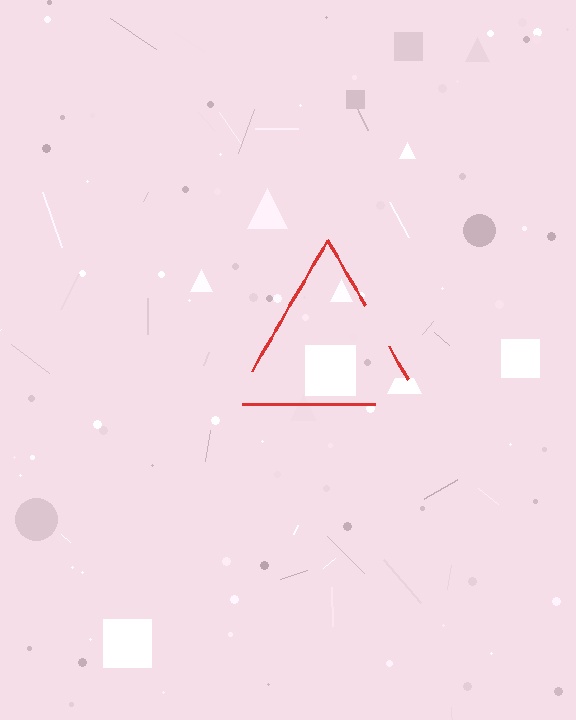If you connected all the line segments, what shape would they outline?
They would outline a triangle.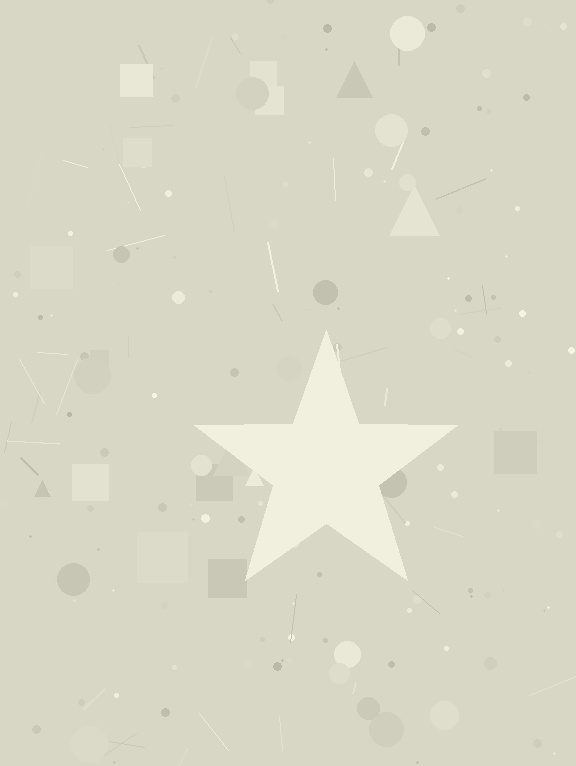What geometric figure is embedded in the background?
A star is embedded in the background.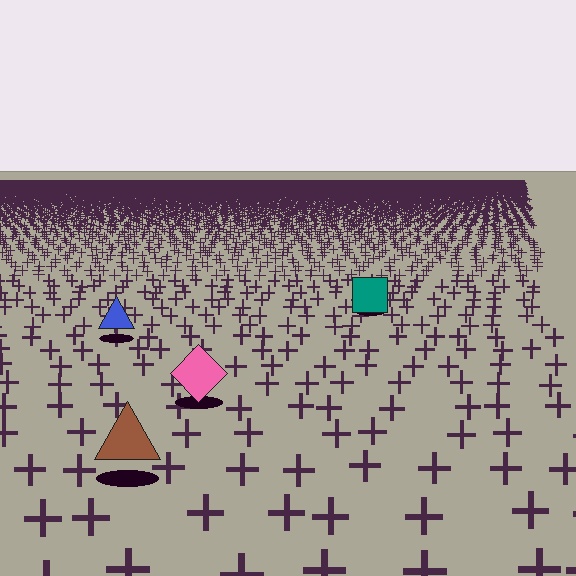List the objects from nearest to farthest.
From nearest to farthest: the brown triangle, the pink diamond, the blue triangle, the teal square.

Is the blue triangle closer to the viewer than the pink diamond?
No. The pink diamond is closer — you can tell from the texture gradient: the ground texture is coarser near it.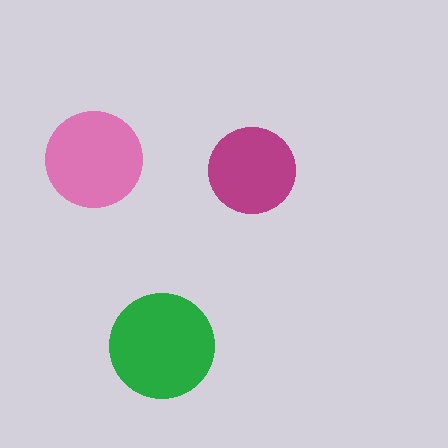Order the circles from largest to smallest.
the green one, the pink one, the magenta one.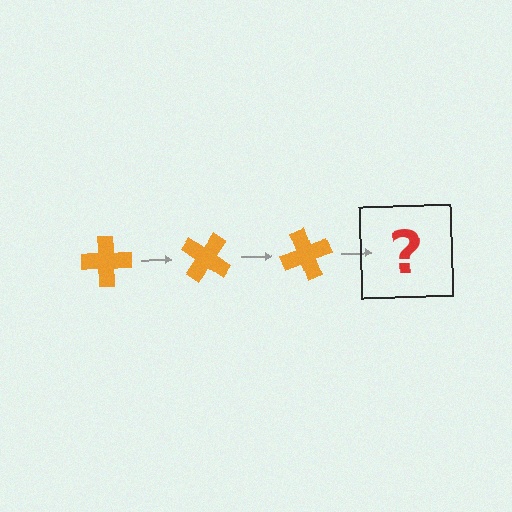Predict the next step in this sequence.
The next step is an orange cross rotated 105 degrees.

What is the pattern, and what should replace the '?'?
The pattern is that the cross rotates 35 degrees each step. The '?' should be an orange cross rotated 105 degrees.